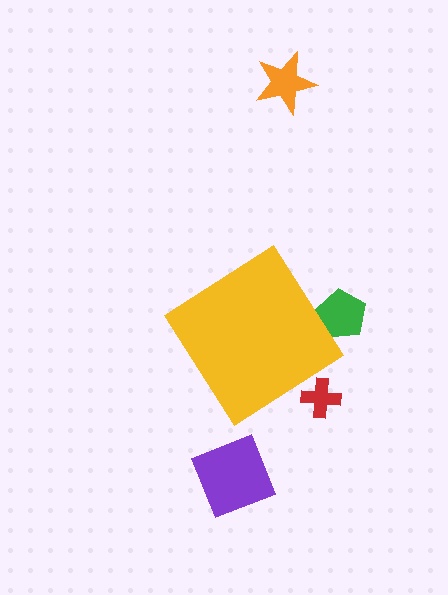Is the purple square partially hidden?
No, the purple square is fully visible.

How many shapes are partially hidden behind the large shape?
2 shapes are partially hidden.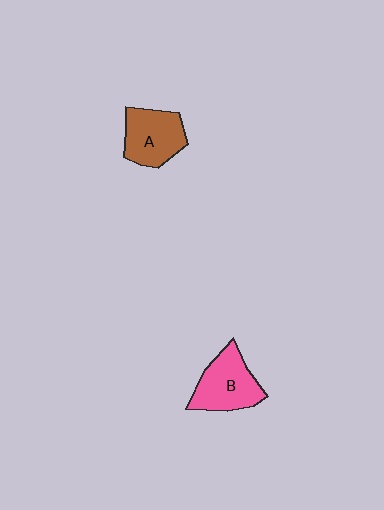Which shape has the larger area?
Shape B (pink).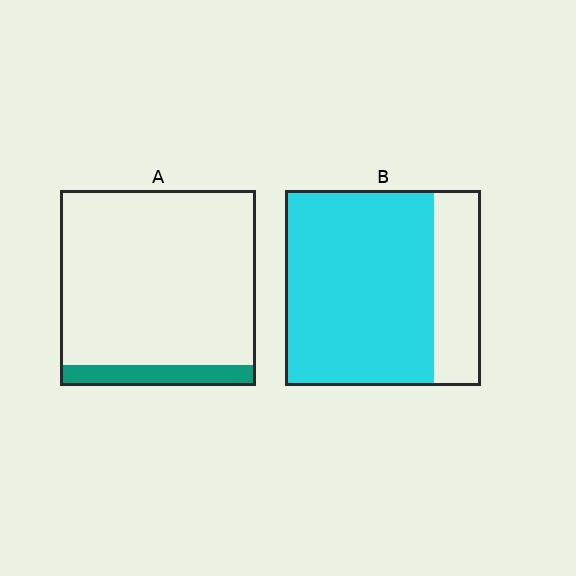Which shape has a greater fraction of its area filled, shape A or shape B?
Shape B.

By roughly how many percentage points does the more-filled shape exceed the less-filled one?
By roughly 65 percentage points (B over A).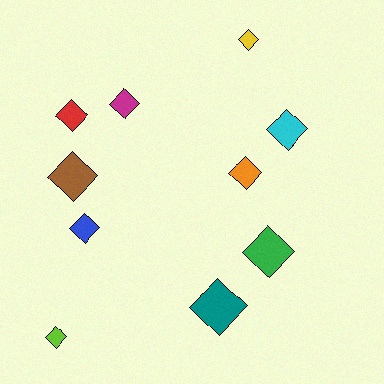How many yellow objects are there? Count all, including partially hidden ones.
There is 1 yellow object.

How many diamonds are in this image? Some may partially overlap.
There are 10 diamonds.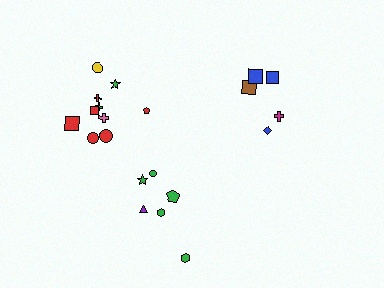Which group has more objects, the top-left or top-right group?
The top-left group.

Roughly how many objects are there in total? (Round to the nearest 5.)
Roughly 20 objects in total.